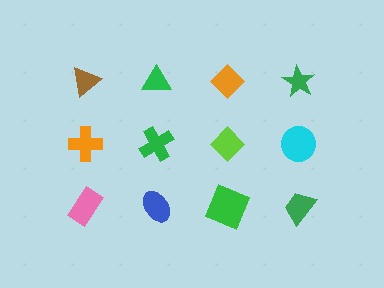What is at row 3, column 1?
A pink rectangle.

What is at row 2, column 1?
An orange cross.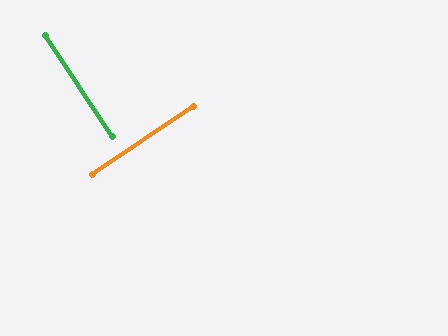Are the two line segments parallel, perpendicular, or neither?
Perpendicular — they meet at approximately 89°.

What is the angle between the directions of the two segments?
Approximately 89 degrees.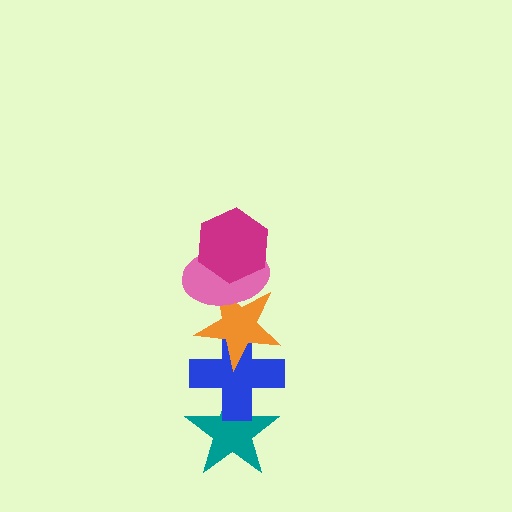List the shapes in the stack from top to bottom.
From top to bottom: the magenta hexagon, the pink ellipse, the orange star, the blue cross, the teal star.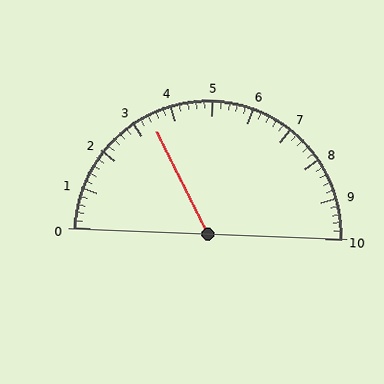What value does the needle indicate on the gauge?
The needle indicates approximately 3.4.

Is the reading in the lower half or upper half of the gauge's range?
The reading is in the lower half of the range (0 to 10).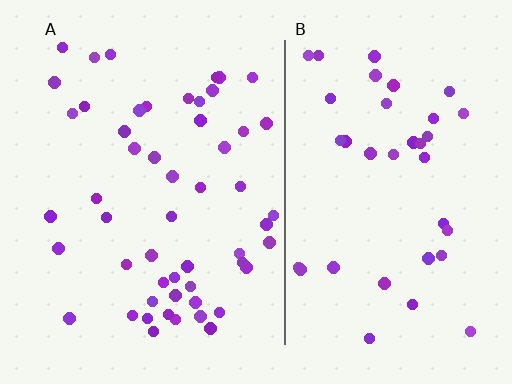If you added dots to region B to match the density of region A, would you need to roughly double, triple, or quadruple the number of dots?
Approximately double.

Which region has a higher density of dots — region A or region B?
A (the left).